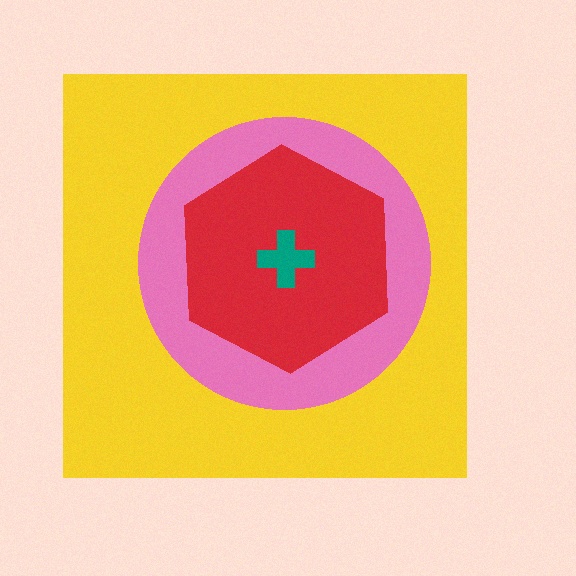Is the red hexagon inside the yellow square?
Yes.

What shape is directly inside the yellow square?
The pink circle.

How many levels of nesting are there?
4.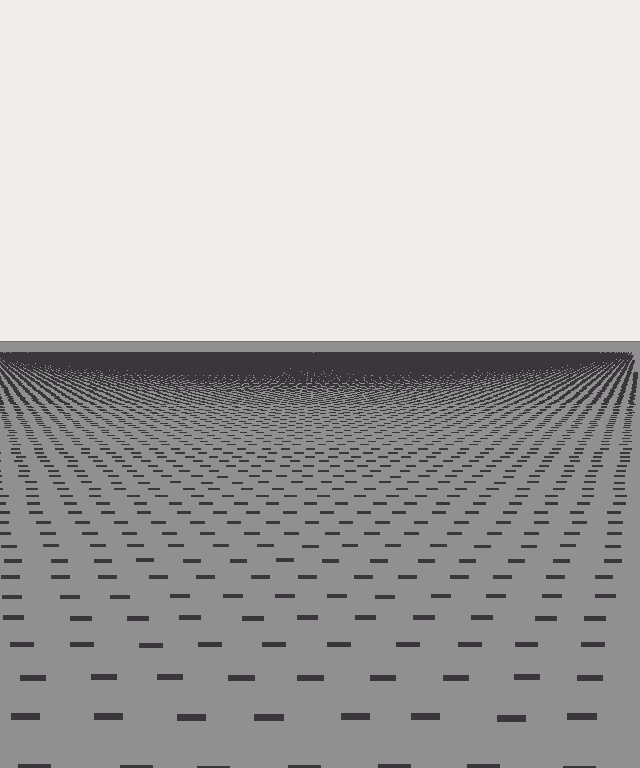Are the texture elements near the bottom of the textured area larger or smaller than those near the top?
Larger. Near the bottom, elements are closer to the viewer and appear at a bigger on-screen size.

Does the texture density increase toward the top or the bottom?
Density increases toward the top.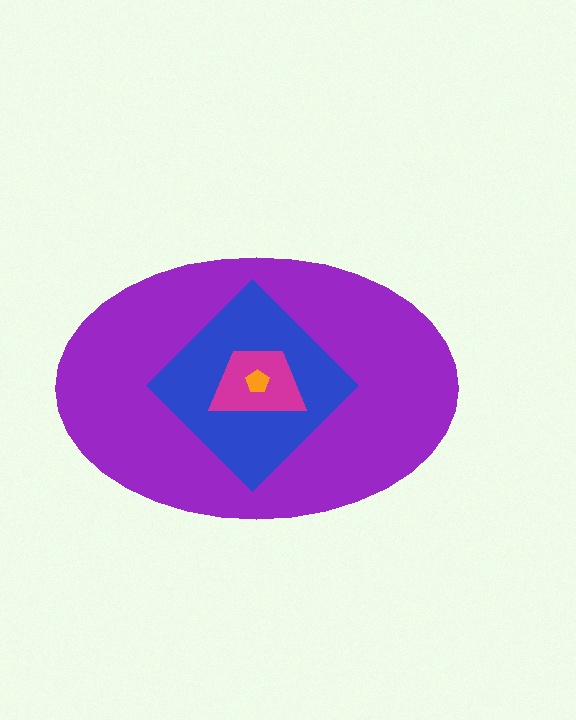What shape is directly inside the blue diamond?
The magenta trapezoid.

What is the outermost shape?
The purple ellipse.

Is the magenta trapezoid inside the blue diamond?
Yes.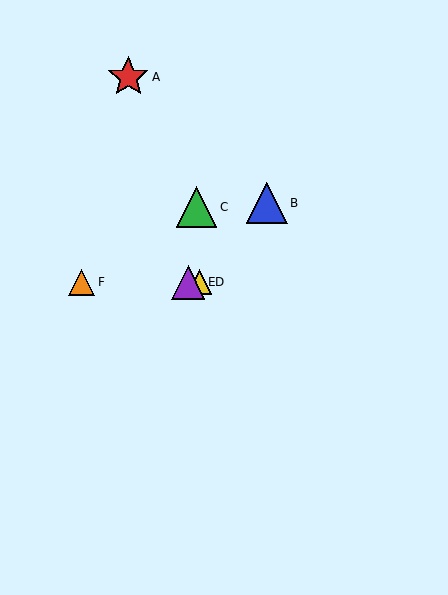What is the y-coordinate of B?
Object B is at y≈203.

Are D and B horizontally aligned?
No, D is at y≈282 and B is at y≈203.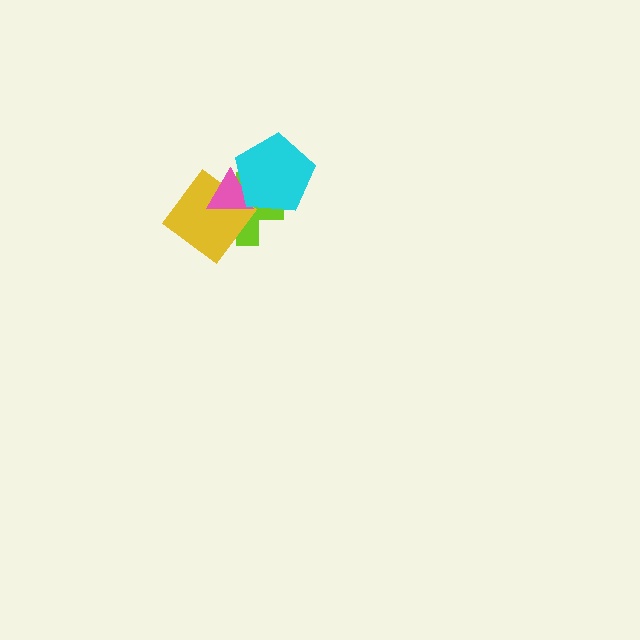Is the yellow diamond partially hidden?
Yes, it is partially covered by another shape.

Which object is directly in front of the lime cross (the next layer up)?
The yellow diamond is directly in front of the lime cross.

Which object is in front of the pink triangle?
The cyan pentagon is in front of the pink triangle.